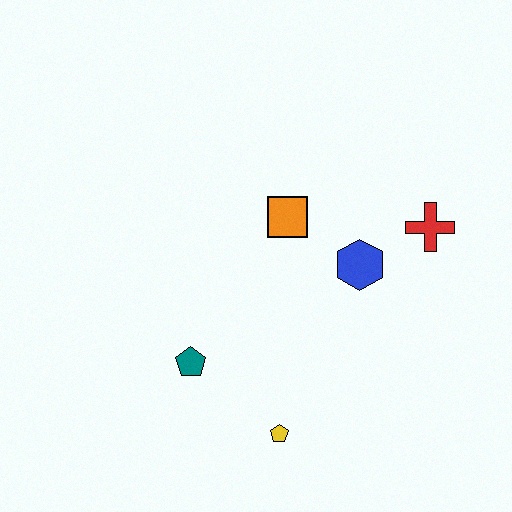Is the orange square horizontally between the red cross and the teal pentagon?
Yes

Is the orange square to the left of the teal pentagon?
No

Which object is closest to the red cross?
The blue hexagon is closest to the red cross.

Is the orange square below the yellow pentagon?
No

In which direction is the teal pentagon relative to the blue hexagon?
The teal pentagon is to the left of the blue hexagon.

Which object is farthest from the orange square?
The yellow pentagon is farthest from the orange square.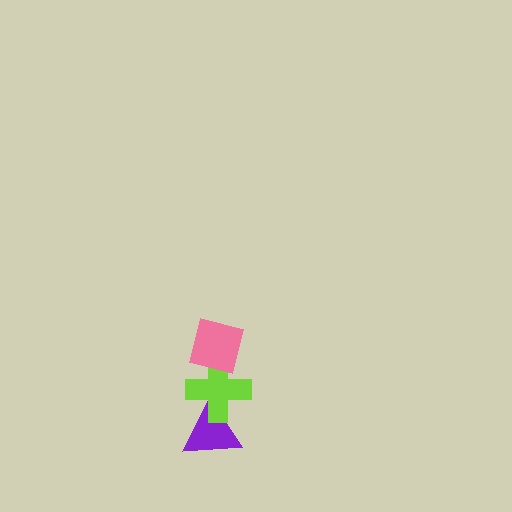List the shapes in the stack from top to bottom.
From top to bottom: the pink square, the lime cross, the purple triangle.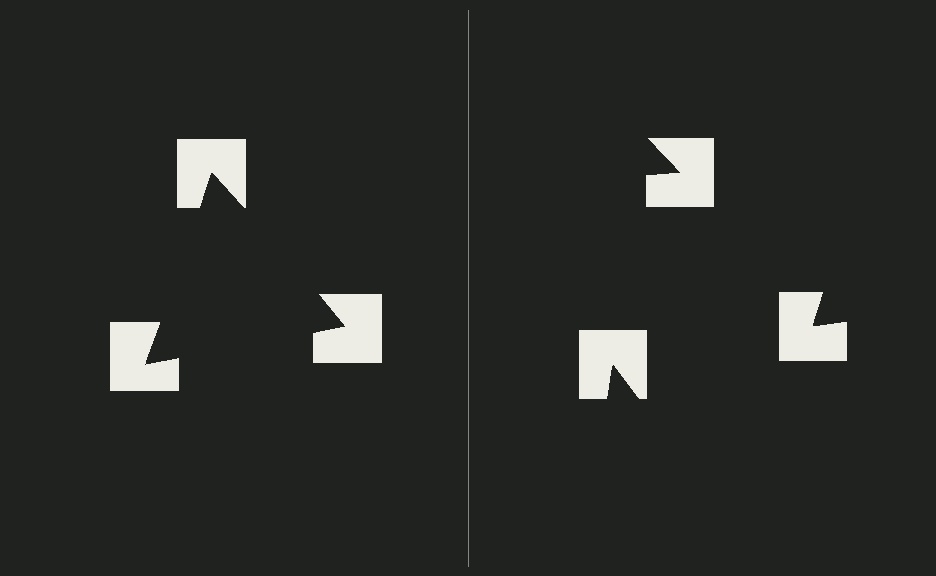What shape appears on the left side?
An illusory triangle.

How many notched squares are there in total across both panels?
6 — 3 on each side.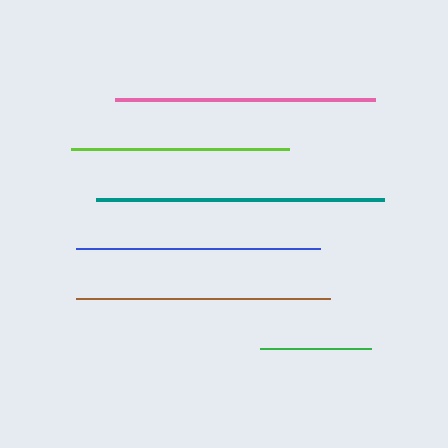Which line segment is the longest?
The teal line is the longest at approximately 289 pixels.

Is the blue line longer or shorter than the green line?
The blue line is longer than the green line.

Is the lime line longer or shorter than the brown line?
The brown line is longer than the lime line.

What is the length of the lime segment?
The lime segment is approximately 218 pixels long.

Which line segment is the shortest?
The green line is the shortest at approximately 111 pixels.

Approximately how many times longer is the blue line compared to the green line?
The blue line is approximately 2.2 times the length of the green line.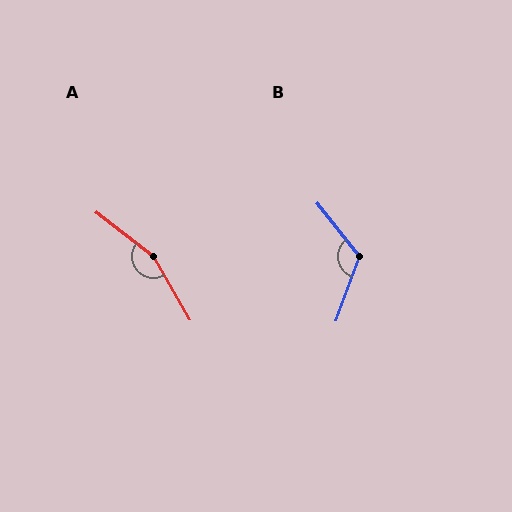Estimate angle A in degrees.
Approximately 158 degrees.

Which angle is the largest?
A, at approximately 158 degrees.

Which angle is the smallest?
B, at approximately 122 degrees.